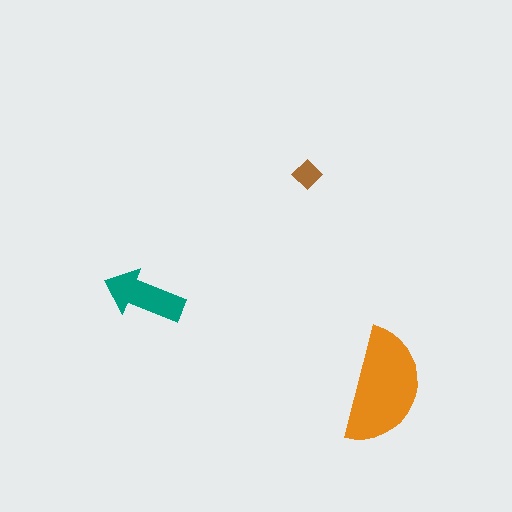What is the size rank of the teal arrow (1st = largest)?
2nd.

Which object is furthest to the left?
The teal arrow is leftmost.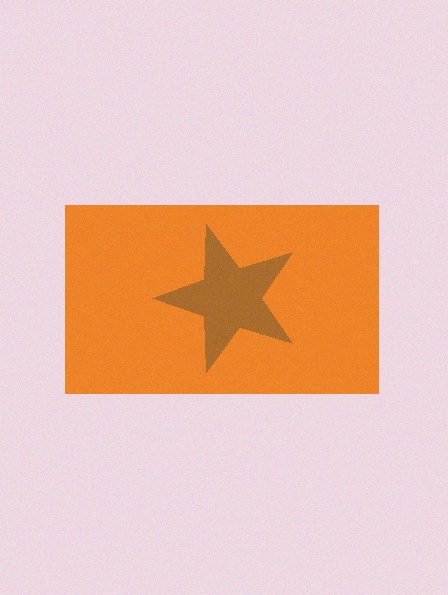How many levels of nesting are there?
2.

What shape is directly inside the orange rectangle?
The brown star.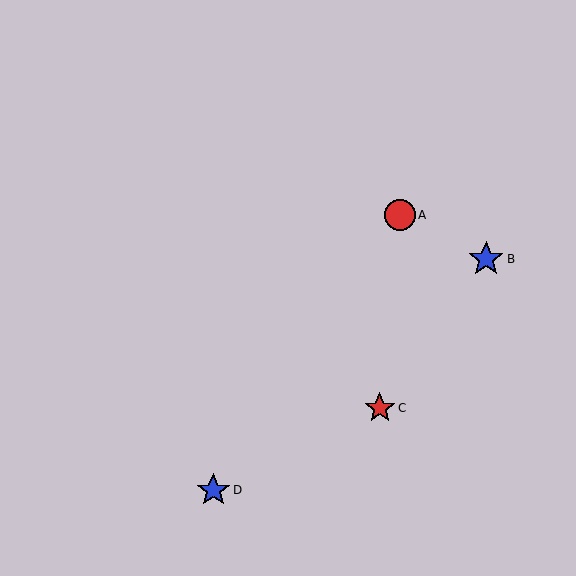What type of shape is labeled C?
Shape C is a red star.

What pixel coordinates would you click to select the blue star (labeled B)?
Click at (486, 259) to select the blue star B.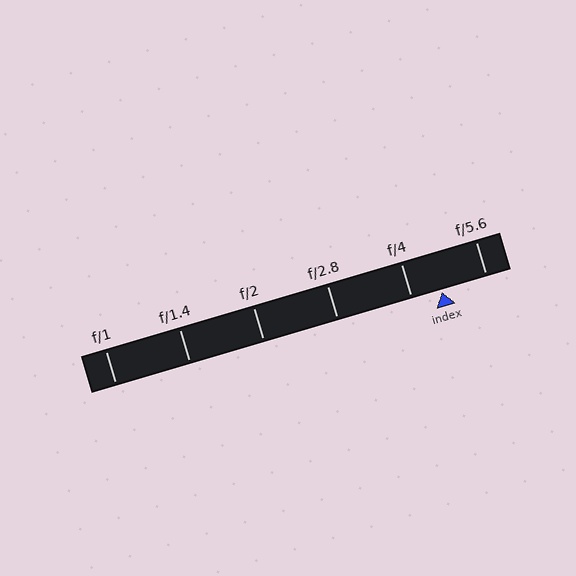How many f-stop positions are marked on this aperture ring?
There are 6 f-stop positions marked.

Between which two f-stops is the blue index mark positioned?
The index mark is between f/4 and f/5.6.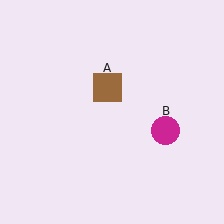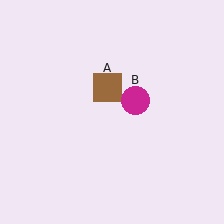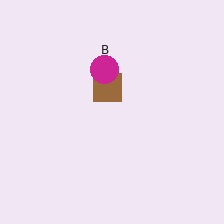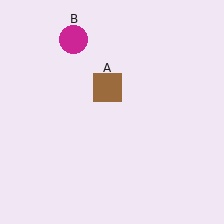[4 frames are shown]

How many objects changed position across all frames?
1 object changed position: magenta circle (object B).